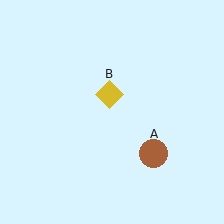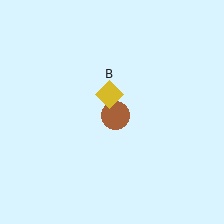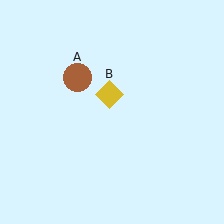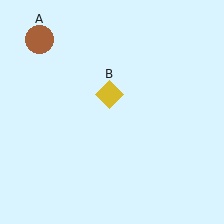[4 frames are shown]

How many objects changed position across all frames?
1 object changed position: brown circle (object A).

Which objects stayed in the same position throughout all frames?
Yellow diamond (object B) remained stationary.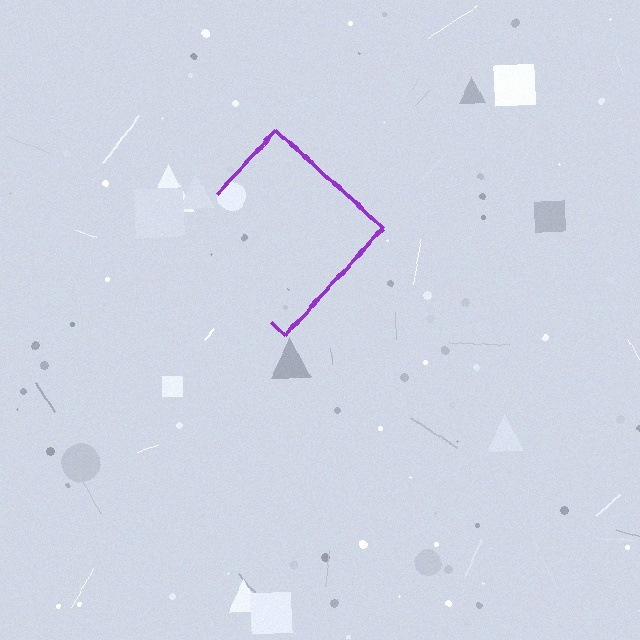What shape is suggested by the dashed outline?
The dashed outline suggests a diamond.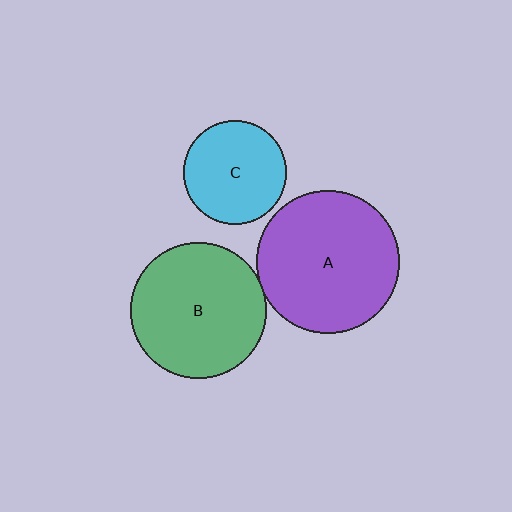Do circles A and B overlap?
Yes.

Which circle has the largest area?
Circle A (purple).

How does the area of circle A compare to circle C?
Approximately 1.9 times.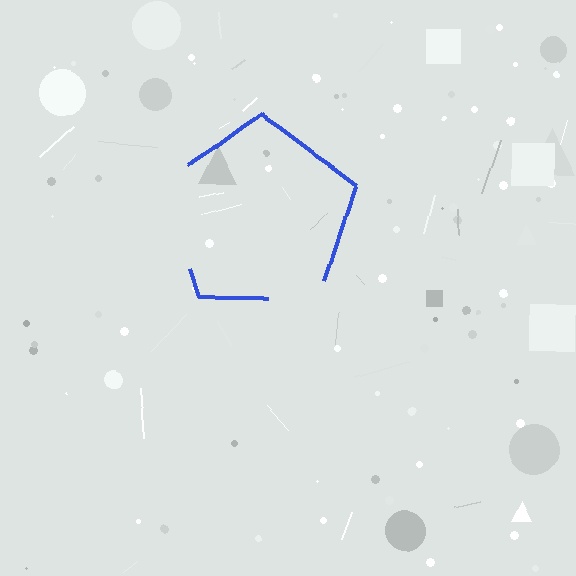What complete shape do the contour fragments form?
The contour fragments form a pentagon.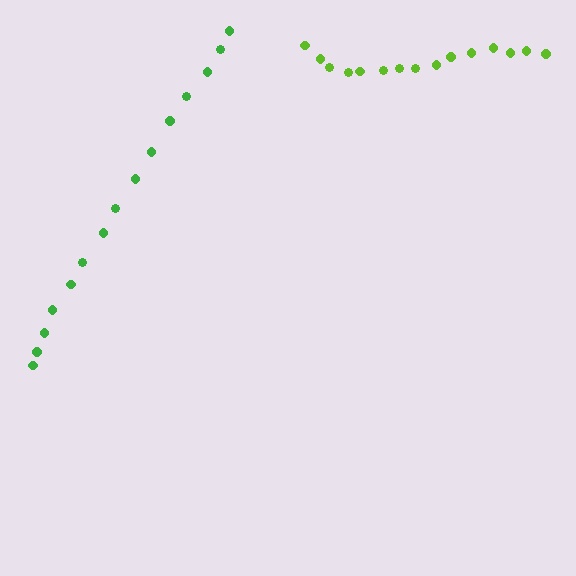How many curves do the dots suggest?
There are 2 distinct paths.